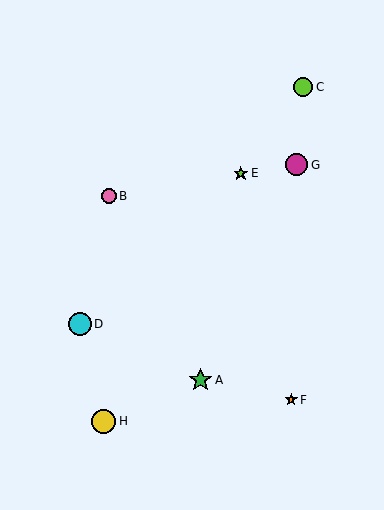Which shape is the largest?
The yellow circle (labeled H) is the largest.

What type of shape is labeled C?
Shape C is a lime circle.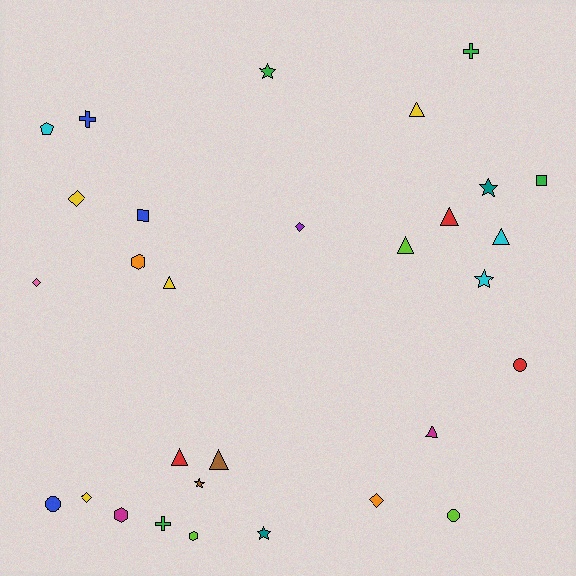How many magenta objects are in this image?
There are 2 magenta objects.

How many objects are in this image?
There are 30 objects.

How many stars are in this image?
There are 5 stars.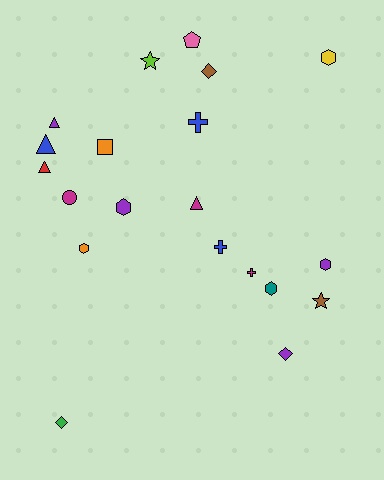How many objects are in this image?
There are 20 objects.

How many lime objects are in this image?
There is 1 lime object.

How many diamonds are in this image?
There are 3 diamonds.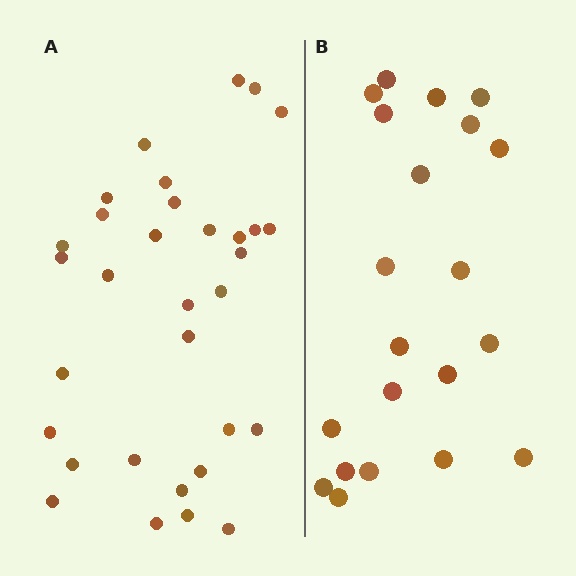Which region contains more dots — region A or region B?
Region A (the left region) has more dots.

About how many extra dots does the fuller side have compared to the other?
Region A has roughly 12 or so more dots than region B.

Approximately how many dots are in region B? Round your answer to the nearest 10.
About 20 dots. (The exact count is 21, which rounds to 20.)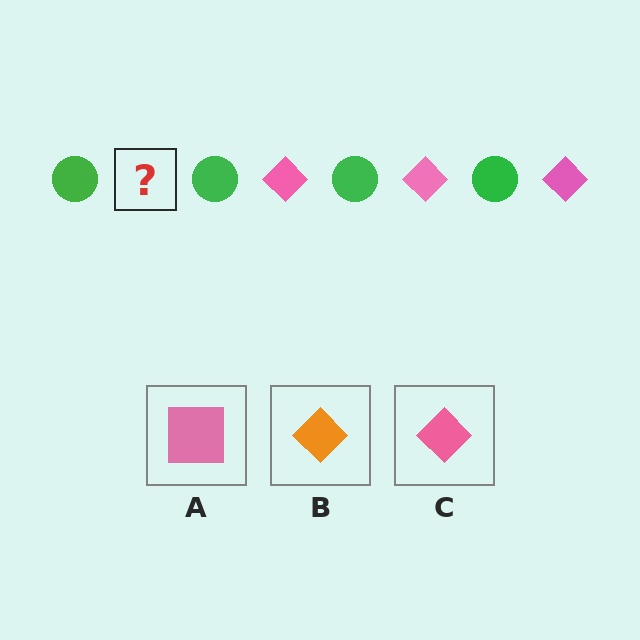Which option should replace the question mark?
Option C.